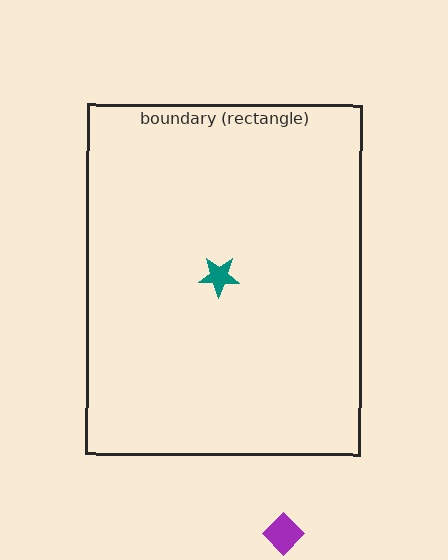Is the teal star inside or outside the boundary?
Inside.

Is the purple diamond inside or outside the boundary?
Outside.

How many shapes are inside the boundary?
1 inside, 1 outside.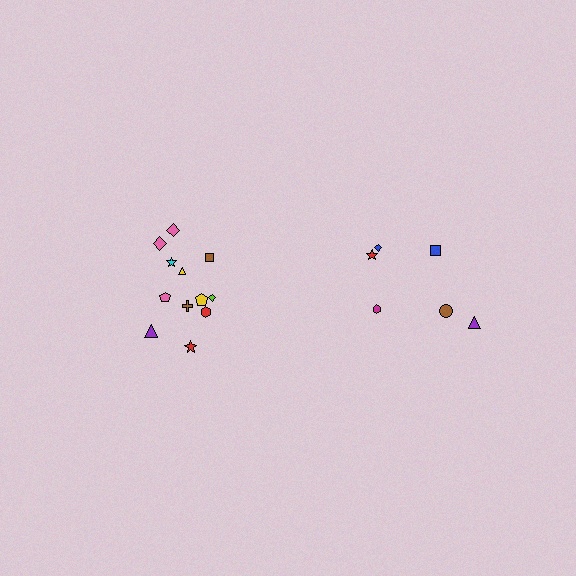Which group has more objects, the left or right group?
The left group.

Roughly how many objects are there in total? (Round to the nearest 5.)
Roughly 20 objects in total.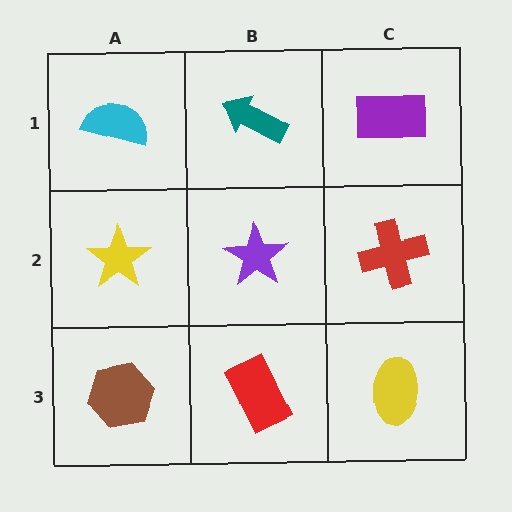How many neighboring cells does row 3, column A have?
2.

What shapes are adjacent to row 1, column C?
A red cross (row 2, column C), a teal arrow (row 1, column B).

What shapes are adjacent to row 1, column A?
A yellow star (row 2, column A), a teal arrow (row 1, column B).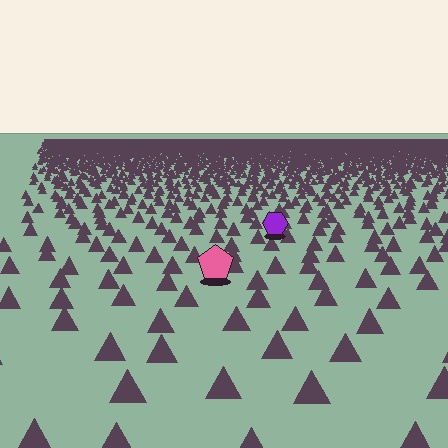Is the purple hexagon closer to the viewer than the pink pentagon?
No. The pink pentagon is closer — you can tell from the texture gradient: the ground texture is coarser near it.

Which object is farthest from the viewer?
The purple hexagon is farthest from the viewer. It appears smaller and the ground texture around it is denser.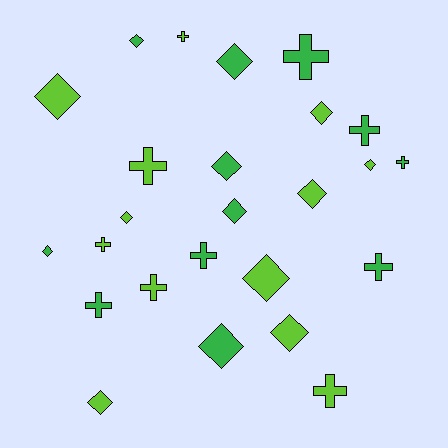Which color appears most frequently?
Lime, with 13 objects.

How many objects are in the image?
There are 25 objects.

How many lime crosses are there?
There are 5 lime crosses.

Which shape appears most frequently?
Diamond, with 14 objects.